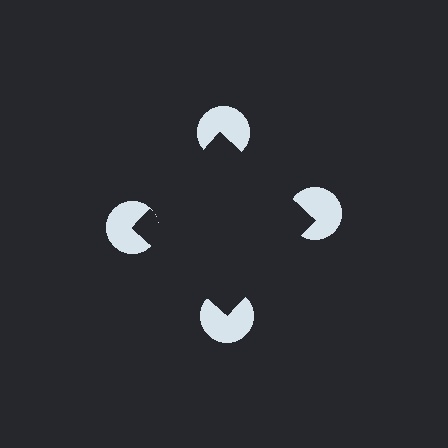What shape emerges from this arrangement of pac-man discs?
An illusory square — its edges are inferred from the aligned wedge cuts in the pac-man discs, not physically drawn.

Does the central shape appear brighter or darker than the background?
It typically appears slightly darker than the background, even though no actual brightness change is drawn.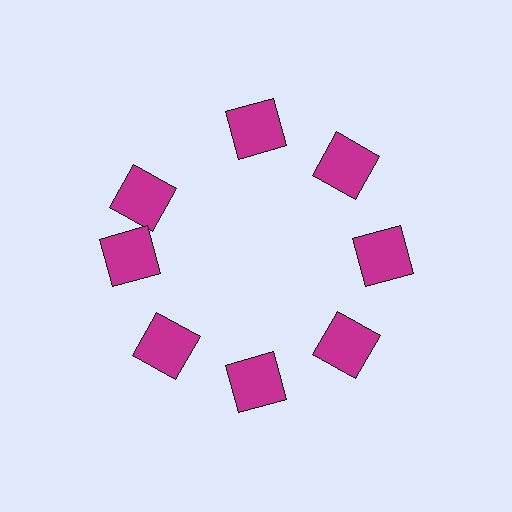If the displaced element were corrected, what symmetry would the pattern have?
It would have 8-fold rotational symmetry — the pattern would map onto itself every 45 degrees.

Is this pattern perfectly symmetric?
No. The 8 magenta squares are arranged in a ring, but one element near the 10 o'clock position is rotated out of alignment along the ring, breaking the 8-fold rotational symmetry.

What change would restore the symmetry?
The symmetry would be restored by rotating it back into even spacing with its neighbors so that all 8 squares sit at equal angles and equal distance from the center.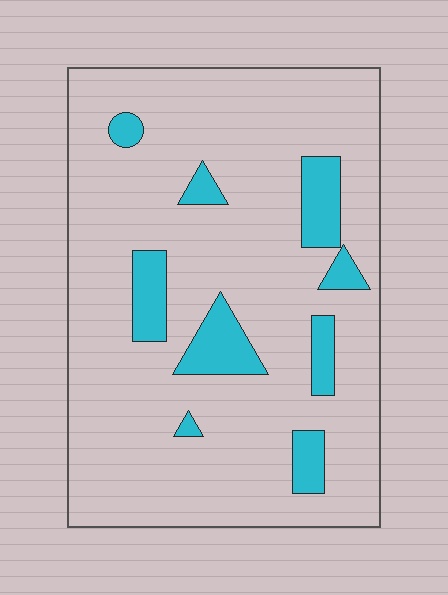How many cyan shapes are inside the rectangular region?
9.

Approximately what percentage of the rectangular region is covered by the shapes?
Approximately 15%.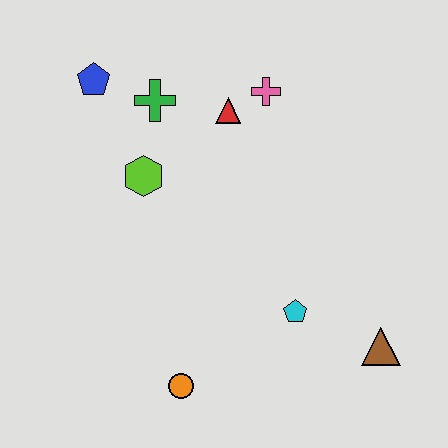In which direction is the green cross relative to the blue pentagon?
The green cross is to the right of the blue pentagon.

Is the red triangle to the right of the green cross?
Yes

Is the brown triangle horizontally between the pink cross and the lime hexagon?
No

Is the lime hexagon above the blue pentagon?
No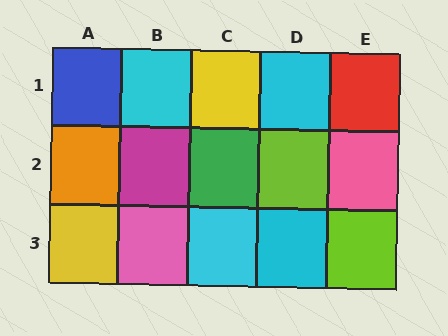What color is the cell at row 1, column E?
Red.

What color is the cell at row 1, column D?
Cyan.